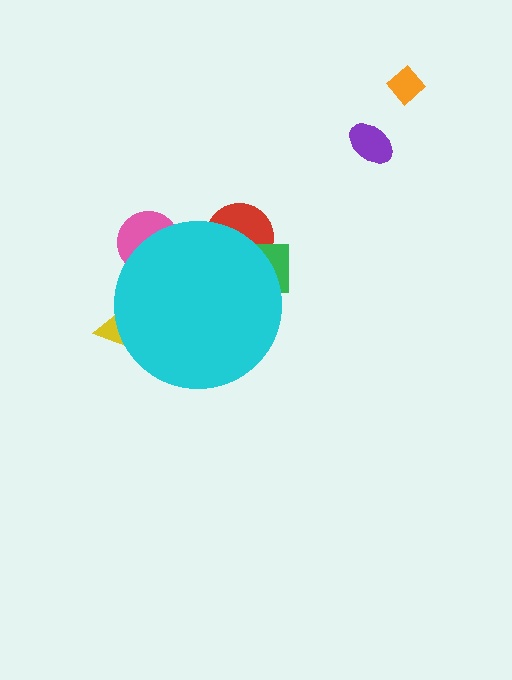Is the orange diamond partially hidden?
No, the orange diamond is fully visible.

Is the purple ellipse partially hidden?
No, the purple ellipse is fully visible.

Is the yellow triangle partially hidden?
Yes, the yellow triangle is partially hidden behind the cyan circle.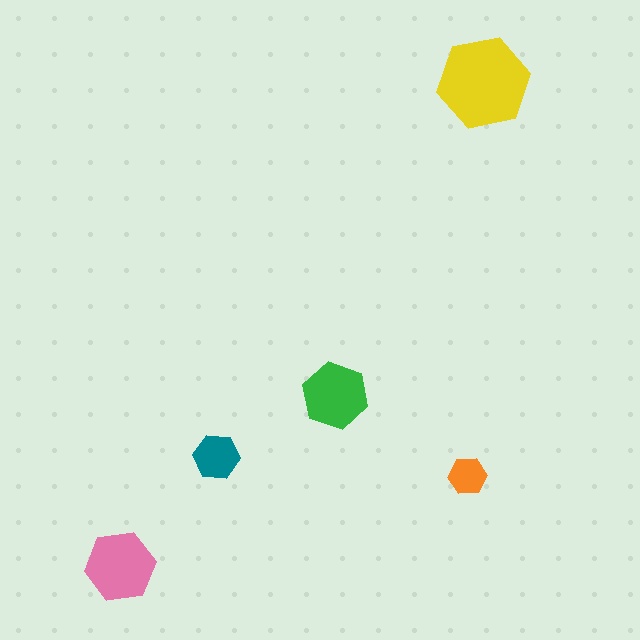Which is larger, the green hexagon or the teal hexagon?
The green one.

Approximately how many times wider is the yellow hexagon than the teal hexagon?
About 2 times wider.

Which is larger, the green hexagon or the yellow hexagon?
The yellow one.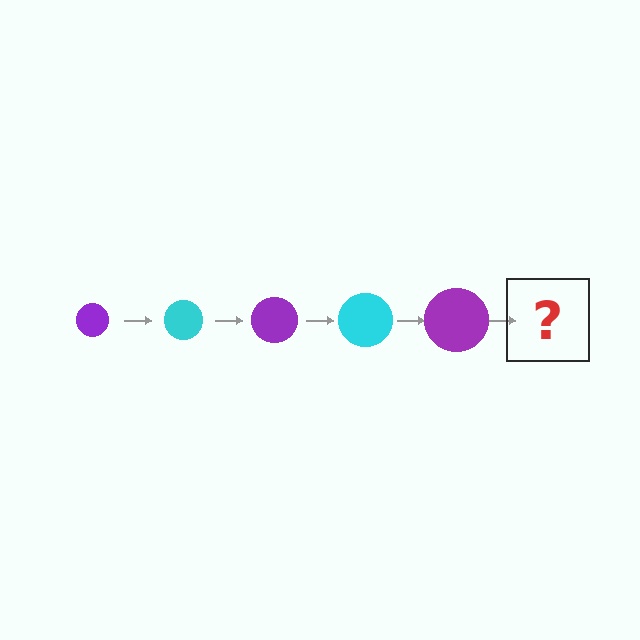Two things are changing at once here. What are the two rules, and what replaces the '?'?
The two rules are that the circle grows larger each step and the color cycles through purple and cyan. The '?' should be a cyan circle, larger than the previous one.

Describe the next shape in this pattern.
It should be a cyan circle, larger than the previous one.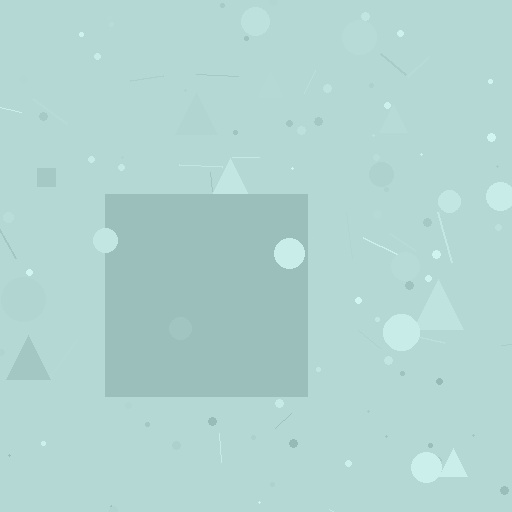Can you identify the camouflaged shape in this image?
The camouflaged shape is a square.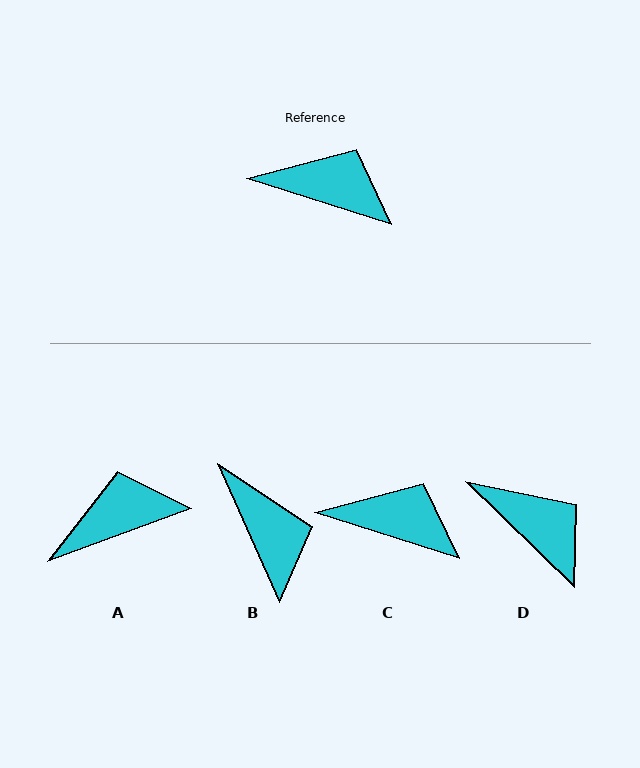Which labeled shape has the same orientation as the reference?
C.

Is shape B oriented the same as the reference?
No, it is off by about 48 degrees.